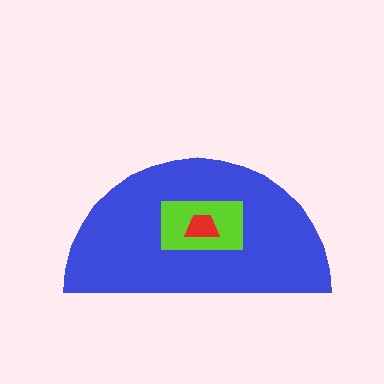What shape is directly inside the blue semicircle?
The lime rectangle.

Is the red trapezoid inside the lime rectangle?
Yes.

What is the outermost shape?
The blue semicircle.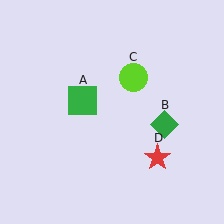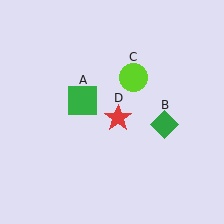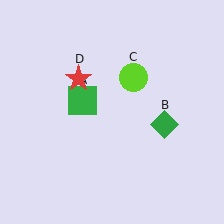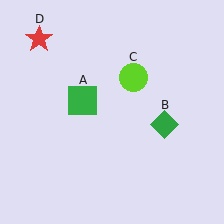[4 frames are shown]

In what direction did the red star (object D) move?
The red star (object D) moved up and to the left.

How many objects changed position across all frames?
1 object changed position: red star (object D).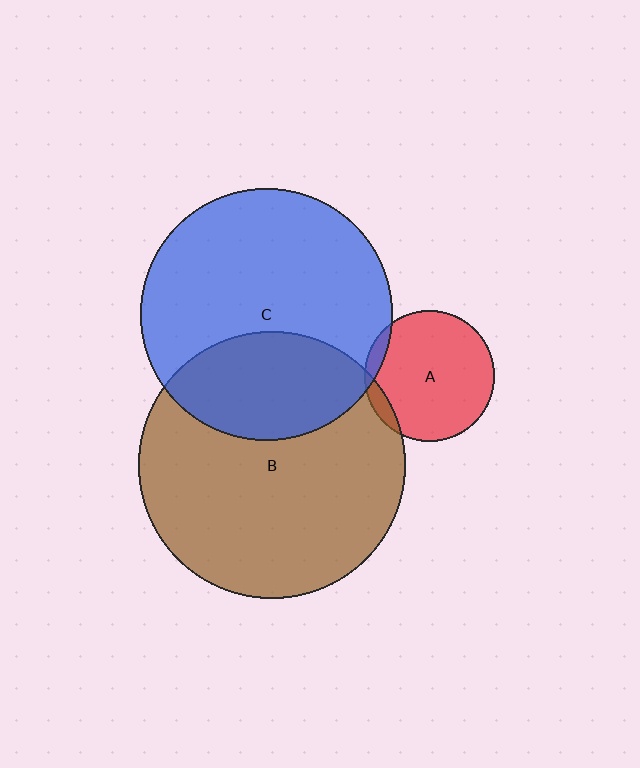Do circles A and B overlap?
Yes.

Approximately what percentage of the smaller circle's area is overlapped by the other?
Approximately 5%.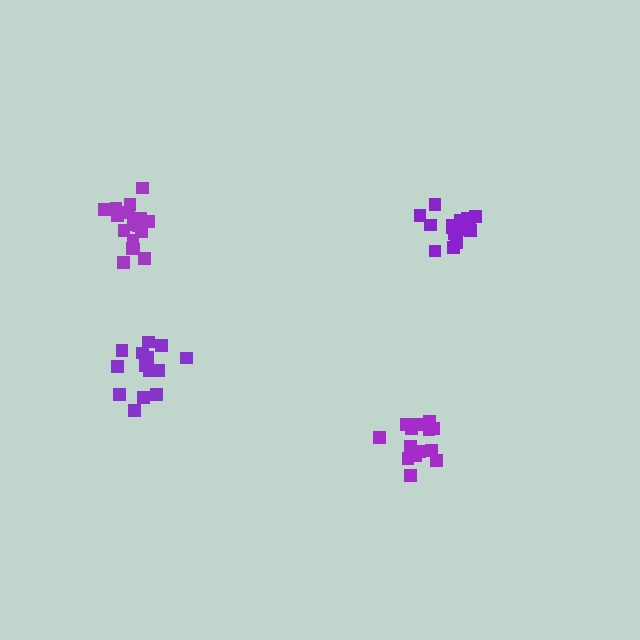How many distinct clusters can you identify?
There are 4 distinct clusters.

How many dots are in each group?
Group 1: 18 dots, Group 2: 19 dots, Group 3: 15 dots, Group 4: 15 dots (67 total).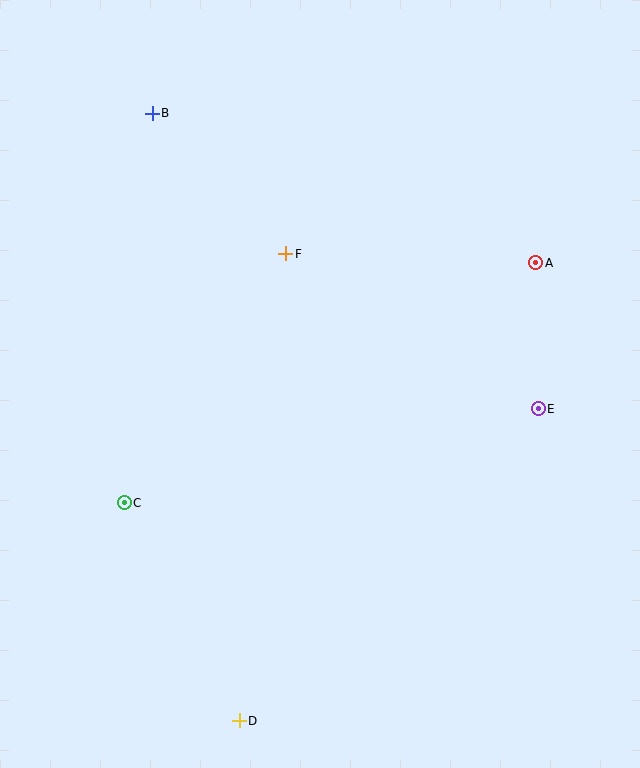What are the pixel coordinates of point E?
Point E is at (538, 409).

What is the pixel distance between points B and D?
The distance between B and D is 614 pixels.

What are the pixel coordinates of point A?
Point A is at (536, 263).